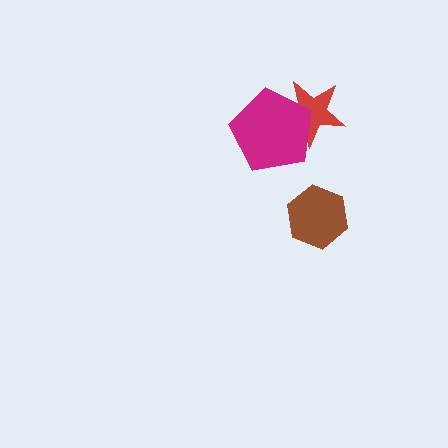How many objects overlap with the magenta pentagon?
1 object overlaps with the magenta pentagon.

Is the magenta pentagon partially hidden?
No, no other shape covers it.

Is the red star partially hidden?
Yes, it is partially covered by another shape.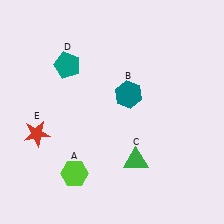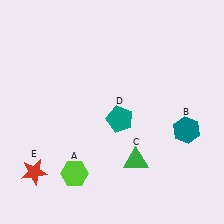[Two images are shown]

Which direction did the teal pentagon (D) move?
The teal pentagon (D) moved down.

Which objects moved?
The objects that moved are: the teal hexagon (B), the teal pentagon (D), the red star (E).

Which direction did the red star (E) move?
The red star (E) moved down.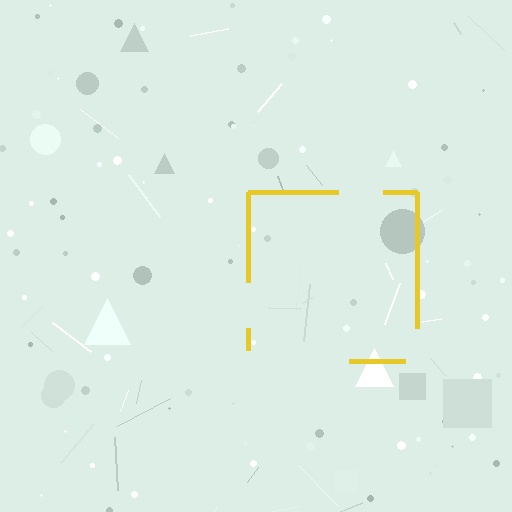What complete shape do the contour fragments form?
The contour fragments form a square.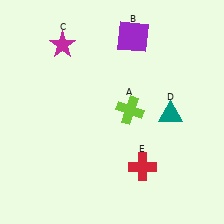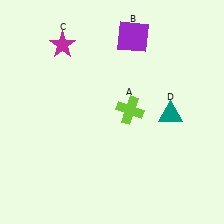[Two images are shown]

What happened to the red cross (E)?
The red cross (E) was removed in Image 2. It was in the bottom-right area of Image 1.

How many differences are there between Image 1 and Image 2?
There is 1 difference between the two images.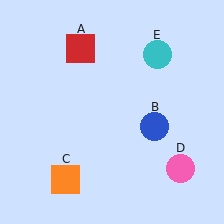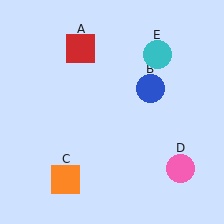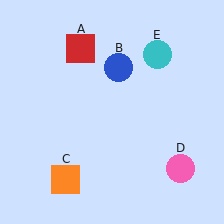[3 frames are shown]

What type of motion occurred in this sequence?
The blue circle (object B) rotated counterclockwise around the center of the scene.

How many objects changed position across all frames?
1 object changed position: blue circle (object B).